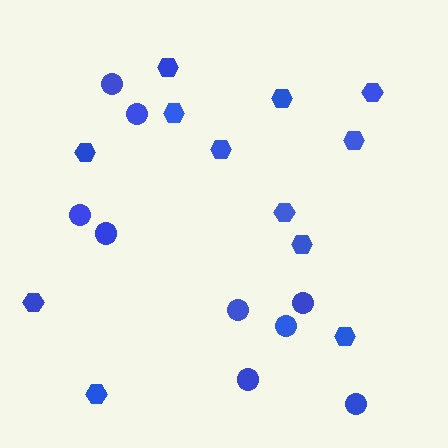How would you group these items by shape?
There are 2 groups: one group of hexagons (12) and one group of circles (9).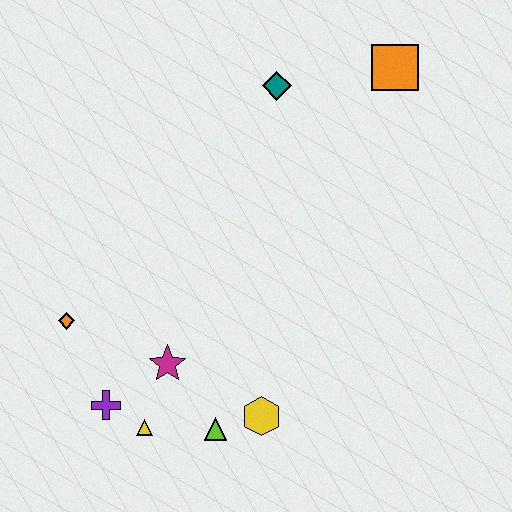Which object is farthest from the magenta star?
The orange square is farthest from the magenta star.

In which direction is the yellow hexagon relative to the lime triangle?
The yellow hexagon is to the right of the lime triangle.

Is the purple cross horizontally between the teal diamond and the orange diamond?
Yes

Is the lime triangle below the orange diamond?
Yes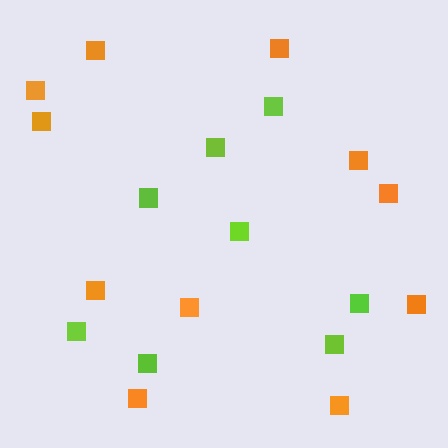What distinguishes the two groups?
There are 2 groups: one group of lime squares (8) and one group of orange squares (11).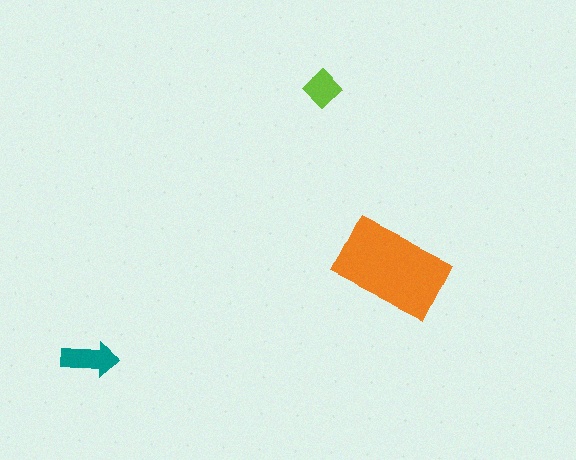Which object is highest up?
The lime diamond is topmost.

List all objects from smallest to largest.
The lime diamond, the teal arrow, the orange rectangle.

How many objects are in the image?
There are 3 objects in the image.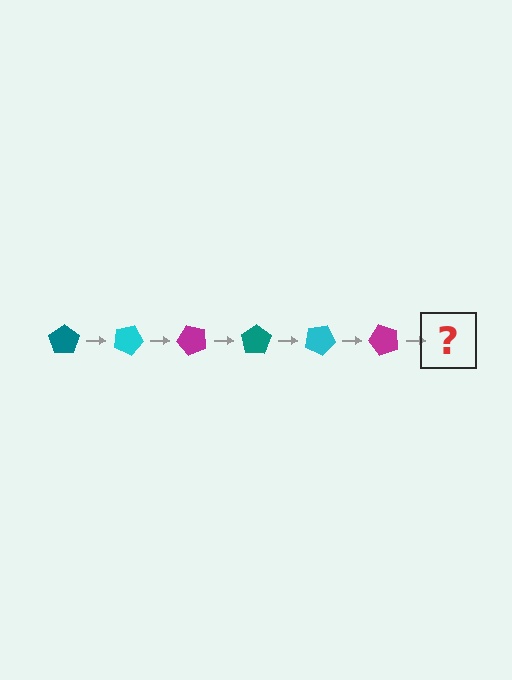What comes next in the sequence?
The next element should be a teal pentagon, rotated 150 degrees from the start.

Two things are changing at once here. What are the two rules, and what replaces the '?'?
The two rules are that it rotates 25 degrees each step and the color cycles through teal, cyan, and magenta. The '?' should be a teal pentagon, rotated 150 degrees from the start.